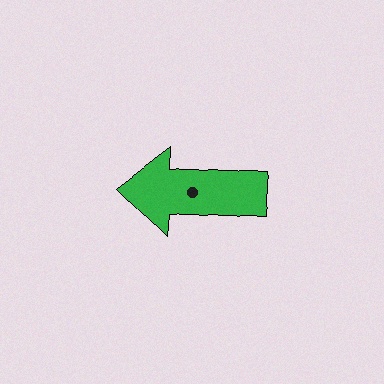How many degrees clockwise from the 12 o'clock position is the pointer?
Approximately 273 degrees.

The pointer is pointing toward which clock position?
Roughly 9 o'clock.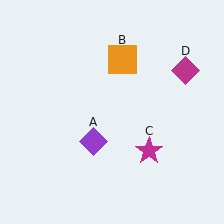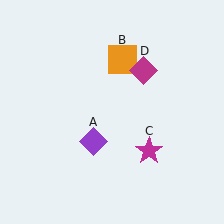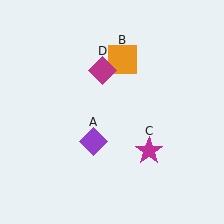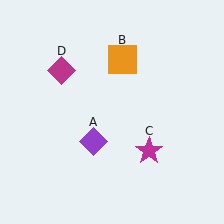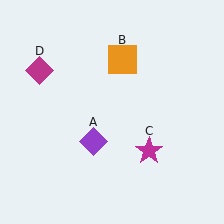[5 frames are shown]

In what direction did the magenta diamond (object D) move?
The magenta diamond (object D) moved left.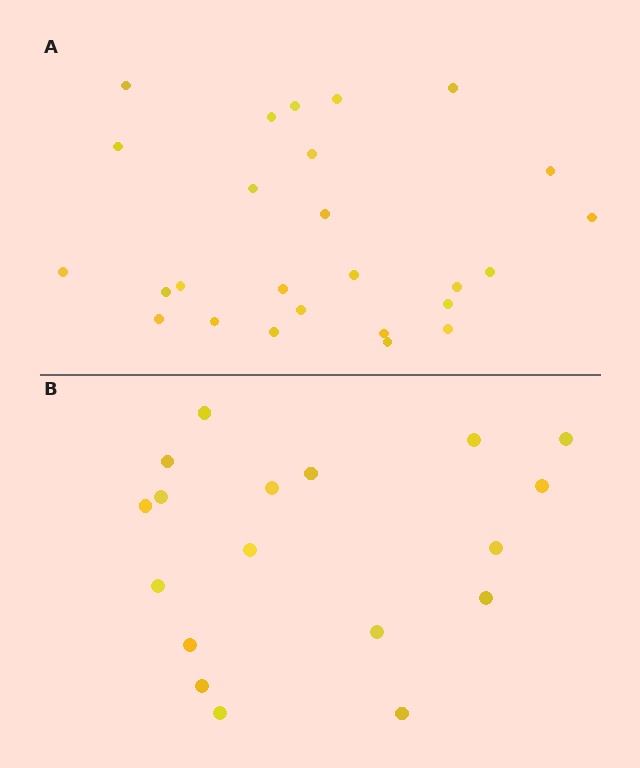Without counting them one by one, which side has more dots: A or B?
Region A (the top region) has more dots.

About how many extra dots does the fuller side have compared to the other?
Region A has roughly 8 or so more dots than region B.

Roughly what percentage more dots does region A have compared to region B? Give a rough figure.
About 45% more.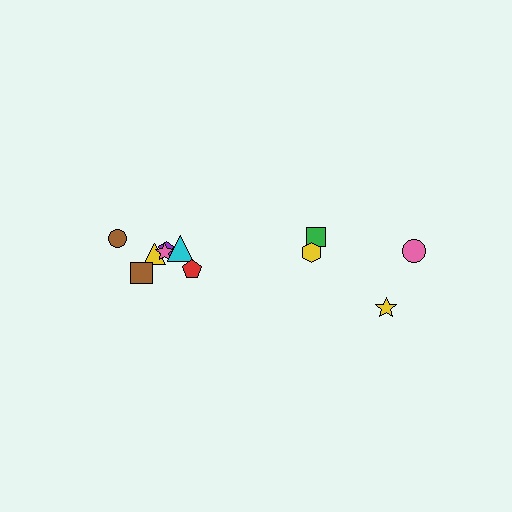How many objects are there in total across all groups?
There are 11 objects.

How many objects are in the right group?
There are 4 objects.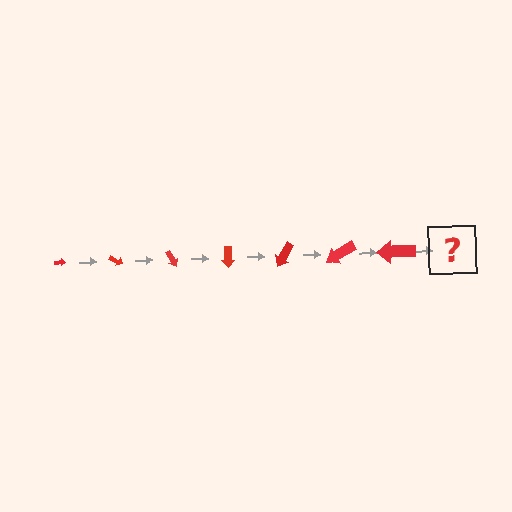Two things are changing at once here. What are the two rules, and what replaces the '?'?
The two rules are that the arrow grows larger each step and it rotates 30 degrees each step. The '?' should be an arrow, larger than the previous one and rotated 210 degrees from the start.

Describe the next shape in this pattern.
It should be an arrow, larger than the previous one and rotated 210 degrees from the start.